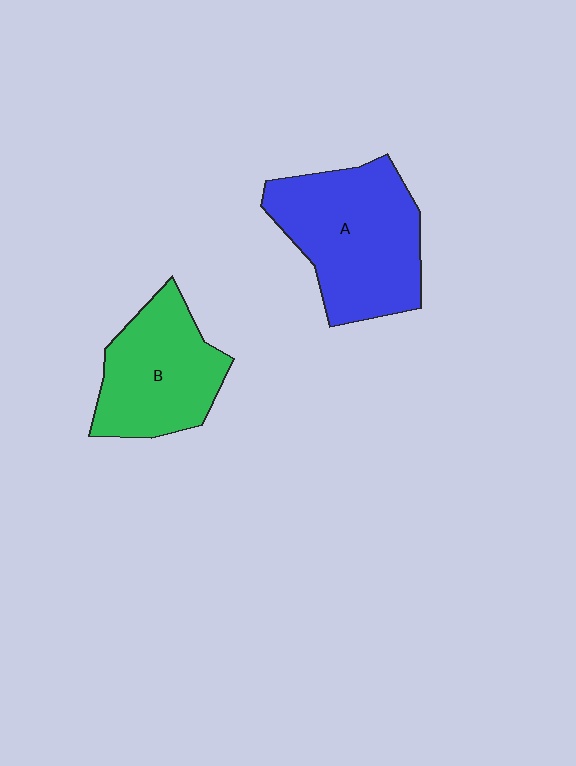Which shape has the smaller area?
Shape B (green).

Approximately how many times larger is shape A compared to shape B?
Approximately 1.3 times.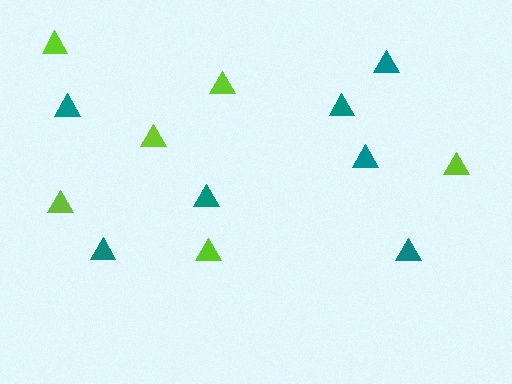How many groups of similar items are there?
There are 2 groups: one group of lime triangles (6) and one group of teal triangles (7).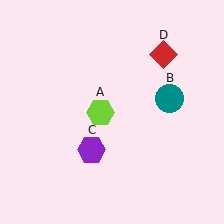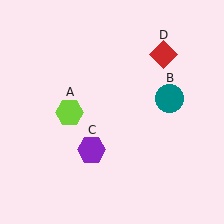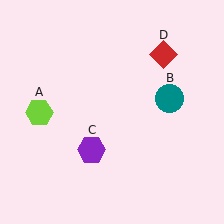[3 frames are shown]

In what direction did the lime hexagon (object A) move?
The lime hexagon (object A) moved left.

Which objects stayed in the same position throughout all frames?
Teal circle (object B) and purple hexagon (object C) and red diamond (object D) remained stationary.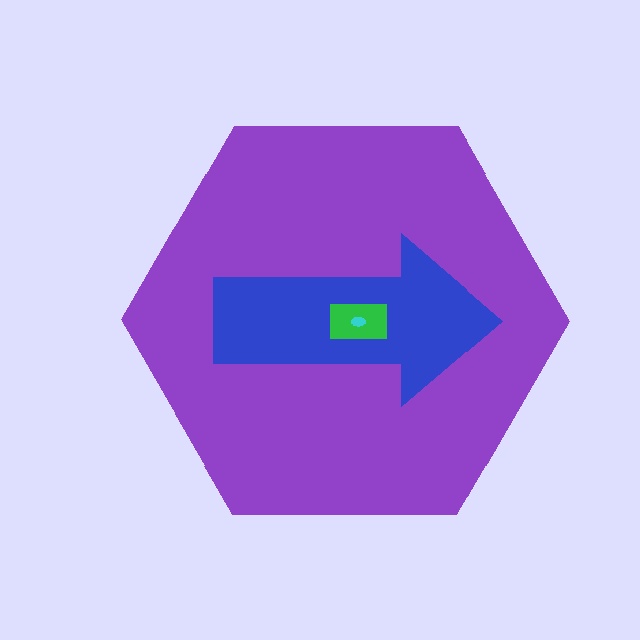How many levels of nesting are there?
4.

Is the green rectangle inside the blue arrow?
Yes.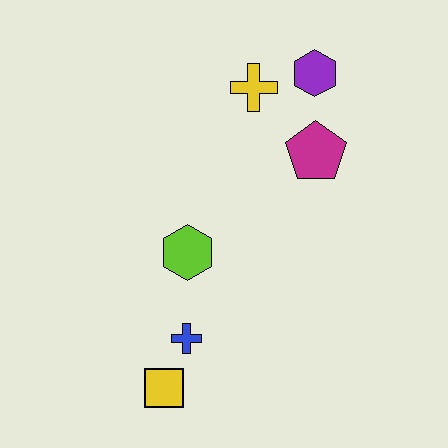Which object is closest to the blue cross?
The yellow square is closest to the blue cross.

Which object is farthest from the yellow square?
The purple hexagon is farthest from the yellow square.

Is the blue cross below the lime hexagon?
Yes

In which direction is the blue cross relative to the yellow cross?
The blue cross is below the yellow cross.